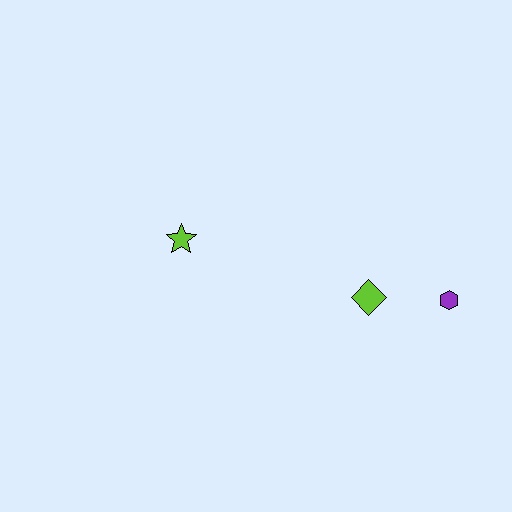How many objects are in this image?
There are 3 objects.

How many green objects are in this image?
There are no green objects.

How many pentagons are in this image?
There are no pentagons.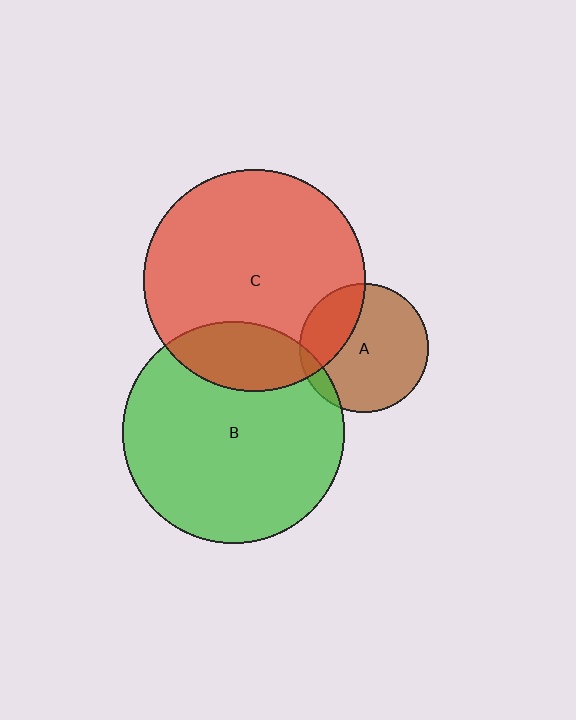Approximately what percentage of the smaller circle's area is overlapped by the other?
Approximately 20%.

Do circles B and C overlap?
Yes.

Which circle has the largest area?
Circle B (green).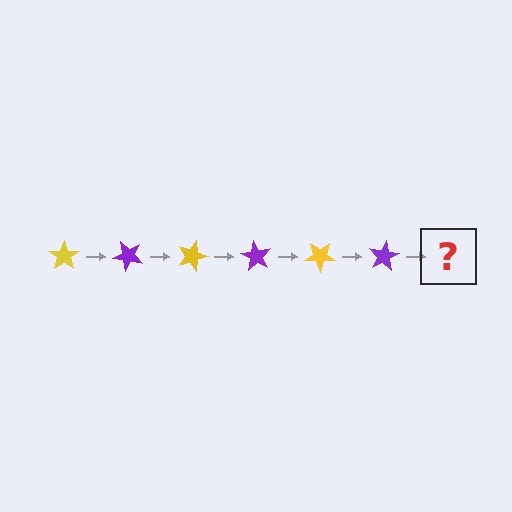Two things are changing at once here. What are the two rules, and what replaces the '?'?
The two rules are that it rotates 45 degrees each step and the color cycles through yellow and purple. The '?' should be a yellow star, rotated 270 degrees from the start.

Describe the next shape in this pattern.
It should be a yellow star, rotated 270 degrees from the start.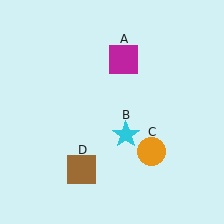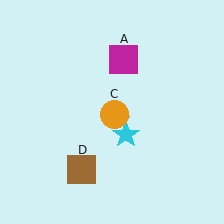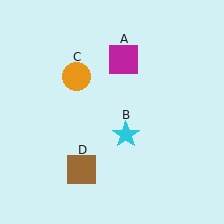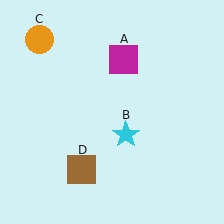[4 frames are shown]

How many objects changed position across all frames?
1 object changed position: orange circle (object C).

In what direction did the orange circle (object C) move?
The orange circle (object C) moved up and to the left.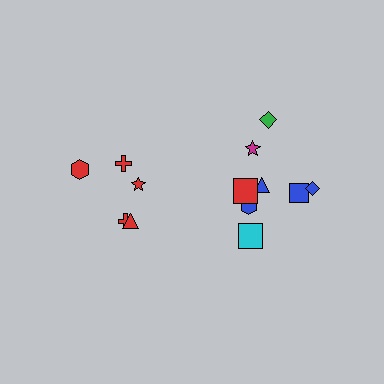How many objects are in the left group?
There are 5 objects.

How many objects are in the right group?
There are 8 objects.